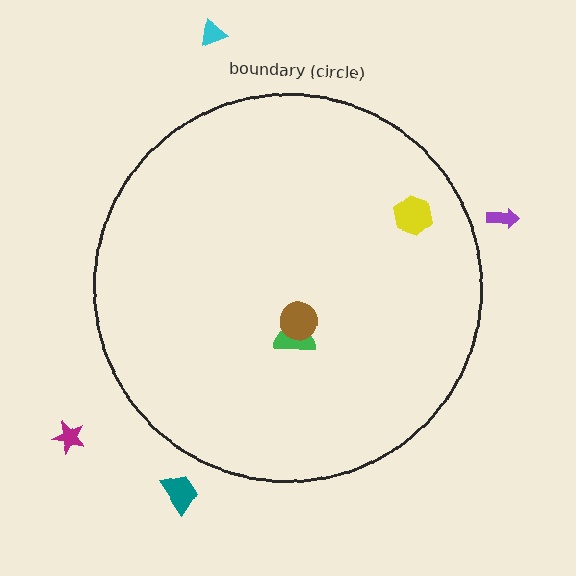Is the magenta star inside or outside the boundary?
Outside.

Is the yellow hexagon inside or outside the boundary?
Inside.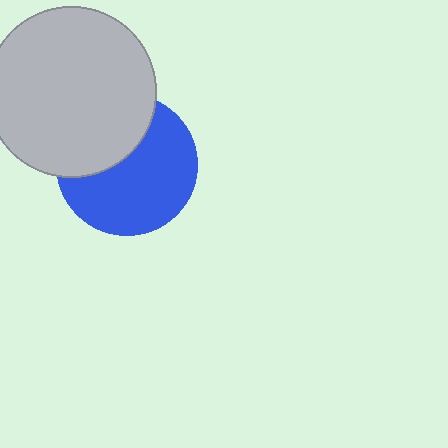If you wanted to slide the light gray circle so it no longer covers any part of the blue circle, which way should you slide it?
Slide it up — that is the most direct way to separate the two shapes.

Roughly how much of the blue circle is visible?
About half of it is visible (roughly 64%).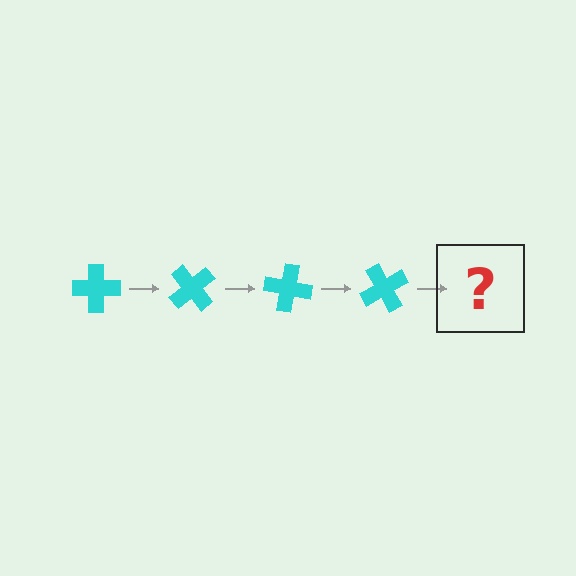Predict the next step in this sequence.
The next step is a cyan cross rotated 200 degrees.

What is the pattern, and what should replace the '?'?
The pattern is that the cross rotates 50 degrees each step. The '?' should be a cyan cross rotated 200 degrees.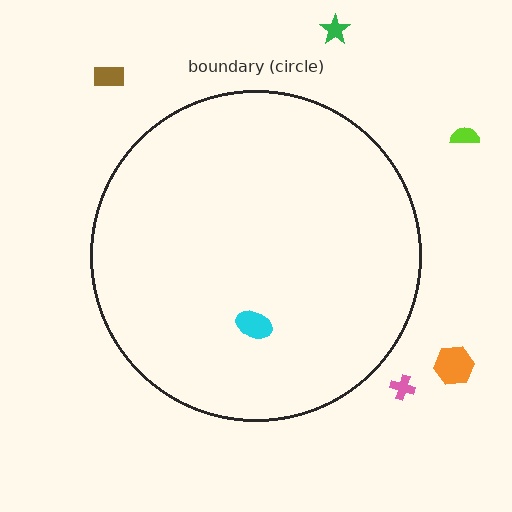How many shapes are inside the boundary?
1 inside, 5 outside.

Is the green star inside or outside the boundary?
Outside.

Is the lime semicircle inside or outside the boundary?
Outside.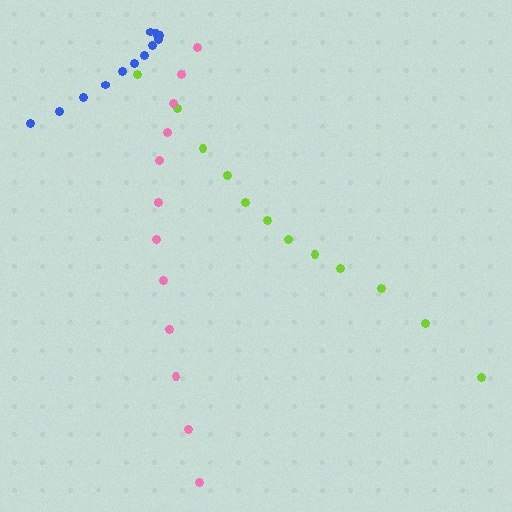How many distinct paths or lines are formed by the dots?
There are 3 distinct paths.